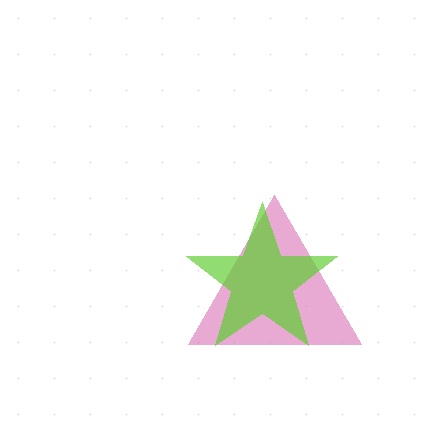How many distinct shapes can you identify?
There are 2 distinct shapes: a pink triangle, a lime star.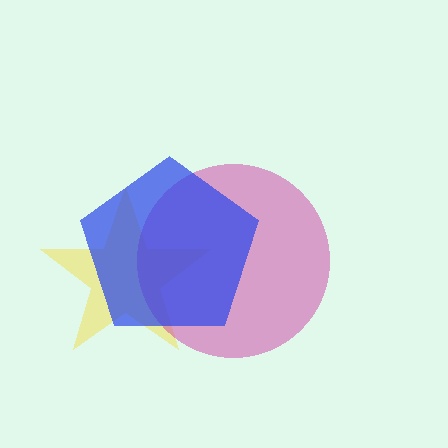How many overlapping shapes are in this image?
There are 3 overlapping shapes in the image.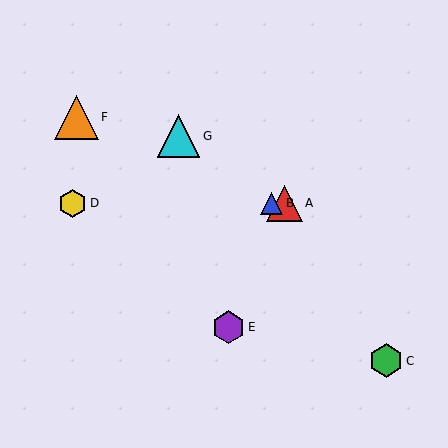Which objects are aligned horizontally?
Objects A, B, D are aligned horizontally.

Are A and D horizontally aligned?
Yes, both are at y≈203.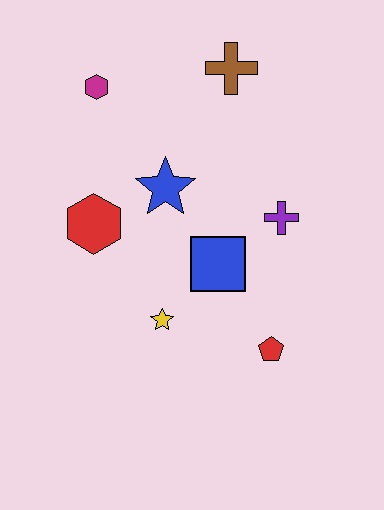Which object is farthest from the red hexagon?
The red pentagon is farthest from the red hexagon.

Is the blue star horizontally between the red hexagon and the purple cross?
Yes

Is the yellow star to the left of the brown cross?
Yes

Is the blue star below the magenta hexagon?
Yes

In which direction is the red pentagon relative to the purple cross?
The red pentagon is below the purple cross.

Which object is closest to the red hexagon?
The blue star is closest to the red hexagon.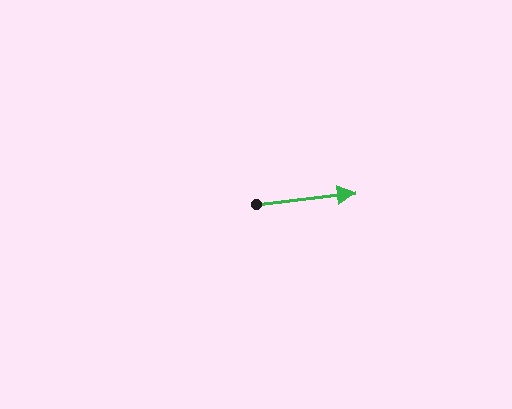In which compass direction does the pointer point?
East.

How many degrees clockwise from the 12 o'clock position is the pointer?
Approximately 83 degrees.